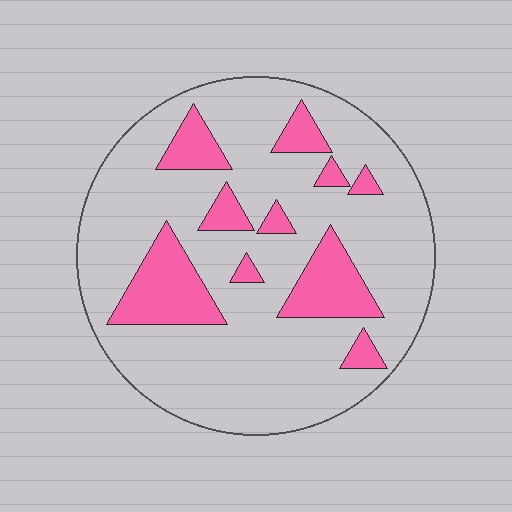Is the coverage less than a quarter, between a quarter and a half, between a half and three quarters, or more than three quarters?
Less than a quarter.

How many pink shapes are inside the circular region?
10.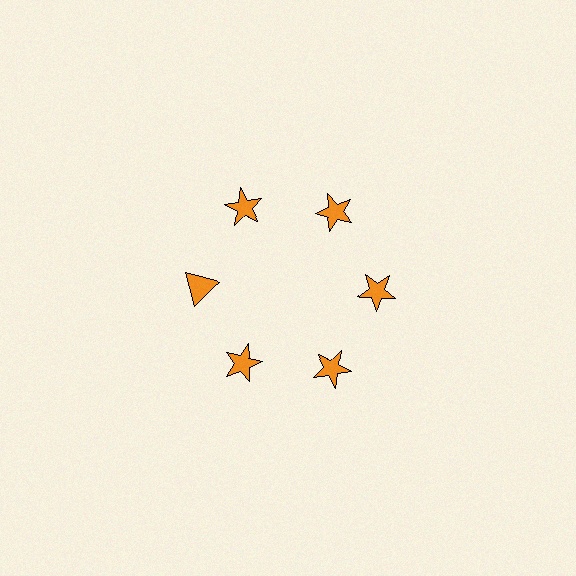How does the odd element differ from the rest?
It has a different shape: triangle instead of star.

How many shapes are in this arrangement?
There are 6 shapes arranged in a ring pattern.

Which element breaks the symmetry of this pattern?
The orange triangle at roughly the 9 o'clock position breaks the symmetry. All other shapes are orange stars.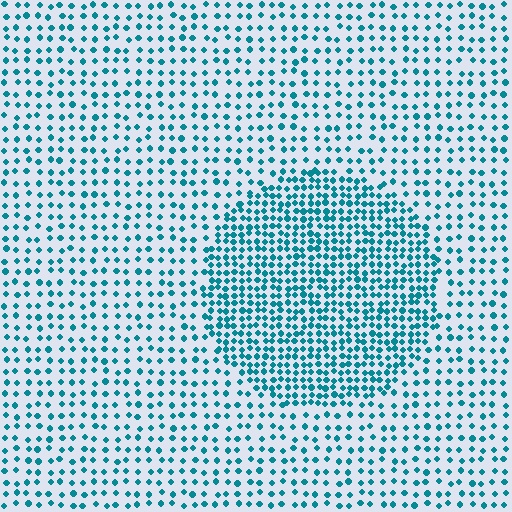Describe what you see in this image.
The image contains small teal elements arranged at two different densities. A circle-shaped region is visible where the elements are more densely packed than the surrounding area.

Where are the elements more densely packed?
The elements are more densely packed inside the circle boundary.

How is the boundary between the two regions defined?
The boundary is defined by a change in element density (approximately 2.1x ratio). All elements are the same color, size, and shape.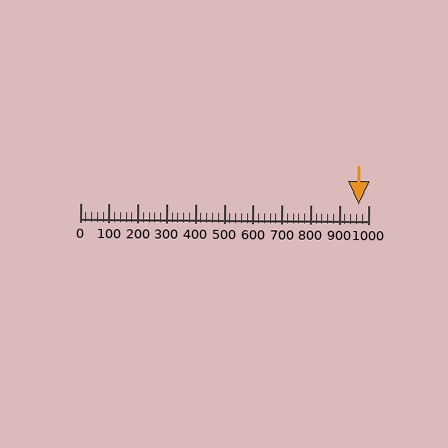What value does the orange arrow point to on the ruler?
The orange arrow points to approximately 968.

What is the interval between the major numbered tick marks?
The major tick marks are spaced 100 units apart.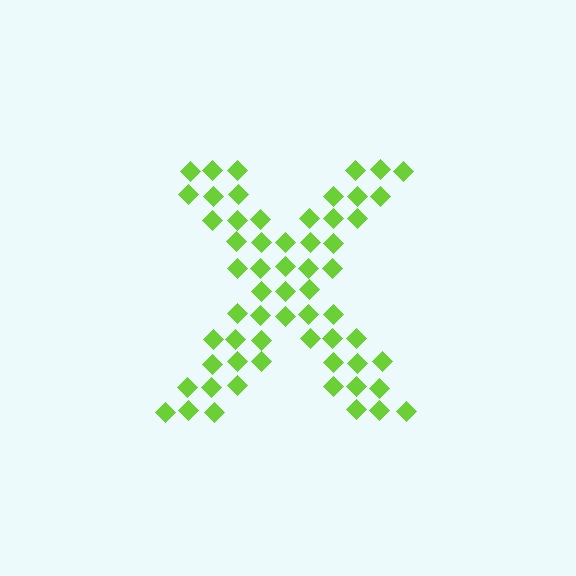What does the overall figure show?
The overall figure shows the letter X.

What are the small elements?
The small elements are diamonds.